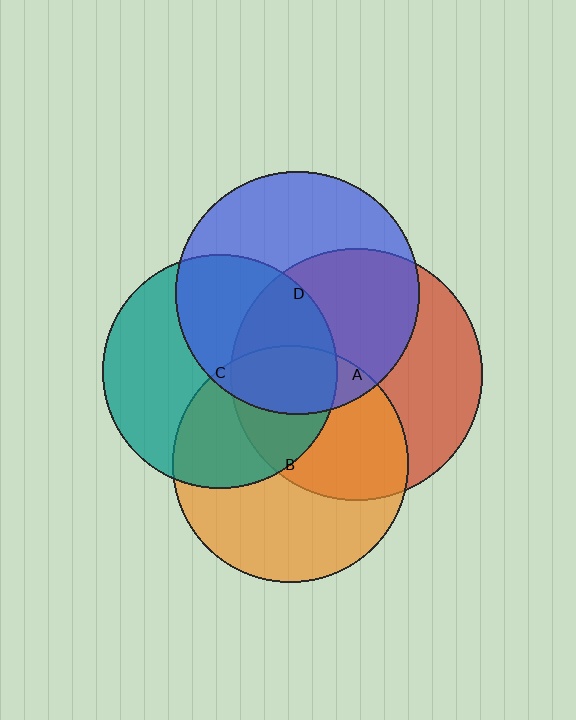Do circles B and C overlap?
Yes.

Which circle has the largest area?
Circle A (red).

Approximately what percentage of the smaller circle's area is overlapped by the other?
Approximately 40%.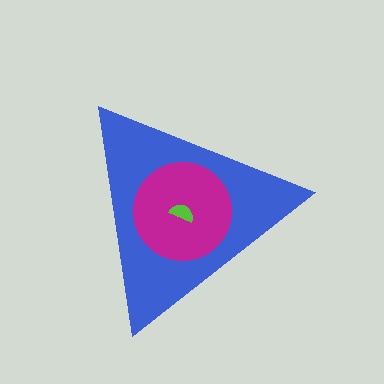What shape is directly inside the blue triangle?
The magenta circle.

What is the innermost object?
The lime semicircle.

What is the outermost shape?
The blue triangle.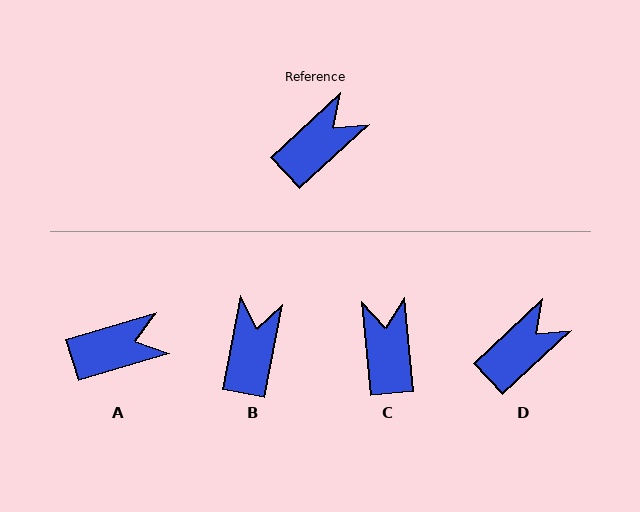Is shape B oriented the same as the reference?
No, it is off by about 36 degrees.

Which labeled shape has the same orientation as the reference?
D.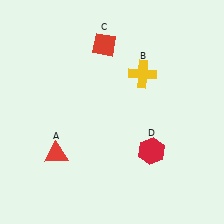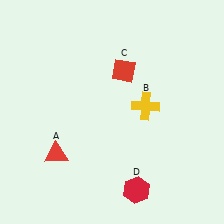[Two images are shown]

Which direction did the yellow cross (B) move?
The yellow cross (B) moved down.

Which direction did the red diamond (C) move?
The red diamond (C) moved down.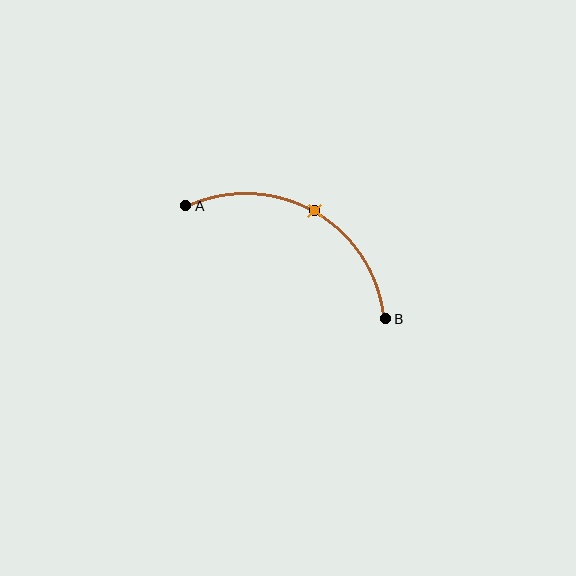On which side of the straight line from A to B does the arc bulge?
The arc bulges above the straight line connecting A and B.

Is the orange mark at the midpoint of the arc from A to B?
Yes. The orange mark lies on the arc at equal arc-length from both A and B — it is the arc midpoint.